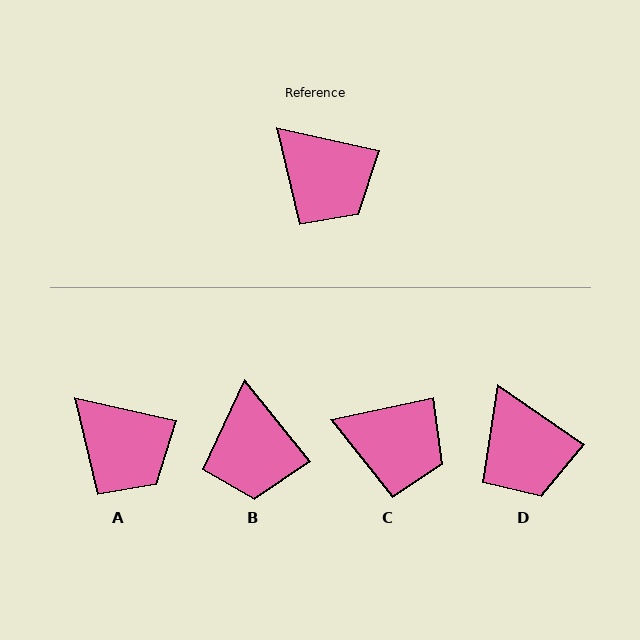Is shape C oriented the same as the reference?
No, it is off by about 25 degrees.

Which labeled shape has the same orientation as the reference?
A.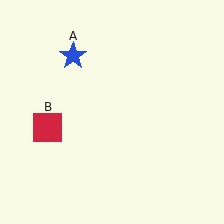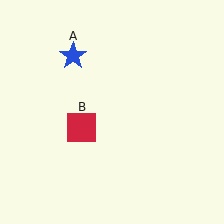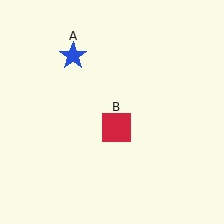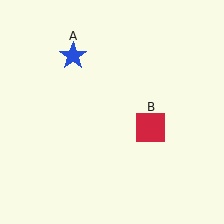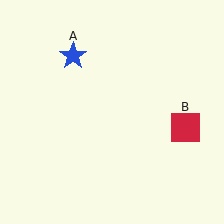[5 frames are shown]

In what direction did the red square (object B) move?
The red square (object B) moved right.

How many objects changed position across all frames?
1 object changed position: red square (object B).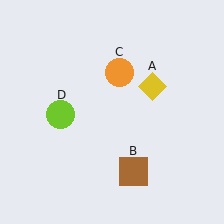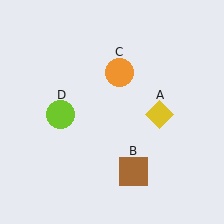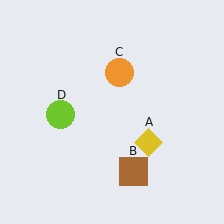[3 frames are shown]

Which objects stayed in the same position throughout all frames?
Brown square (object B) and orange circle (object C) and lime circle (object D) remained stationary.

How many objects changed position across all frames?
1 object changed position: yellow diamond (object A).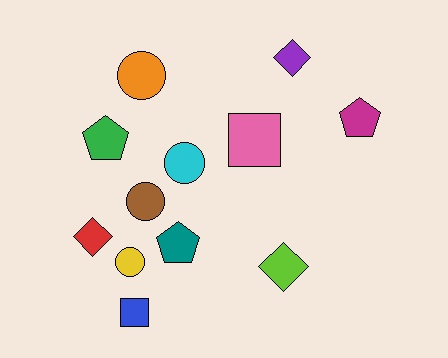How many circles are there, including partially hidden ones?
There are 4 circles.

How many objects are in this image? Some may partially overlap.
There are 12 objects.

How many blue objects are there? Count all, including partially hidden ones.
There is 1 blue object.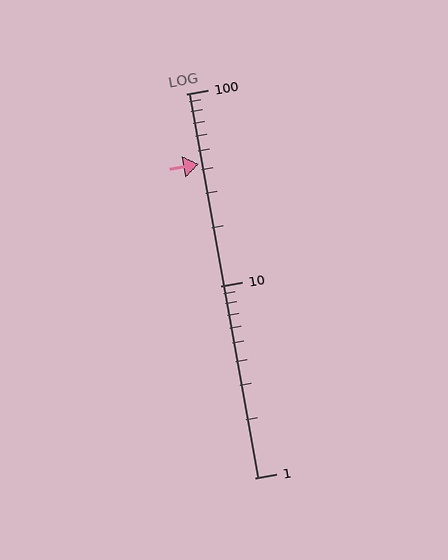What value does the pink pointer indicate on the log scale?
The pointer indicates approximately 43.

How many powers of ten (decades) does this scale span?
The scale spans 2 decades, from 1 to 100.